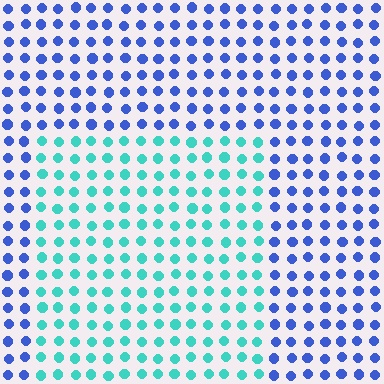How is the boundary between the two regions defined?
The boundary is defined purely by a slight shift in hue (about 55 degrees). Spacing, size, and orientation are identical on both sides.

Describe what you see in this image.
The image is filled with small blue elements in a uniform arrangement. A rectangle-shaped region is visible where the elements are tinted to a slightly different hue, forming a subtle color boundary.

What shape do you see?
I see a rectangle.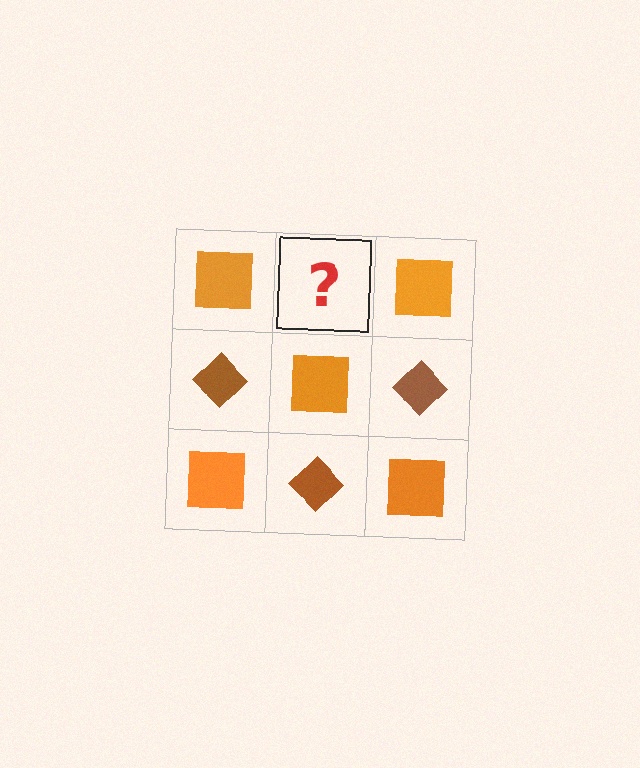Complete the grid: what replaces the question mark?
The question mark should be replaced with a brown diamond.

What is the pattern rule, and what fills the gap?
The rule is that it alternates orange square and brown diamond in a checkerboard pattern. The gap should be filled with a brown diamond.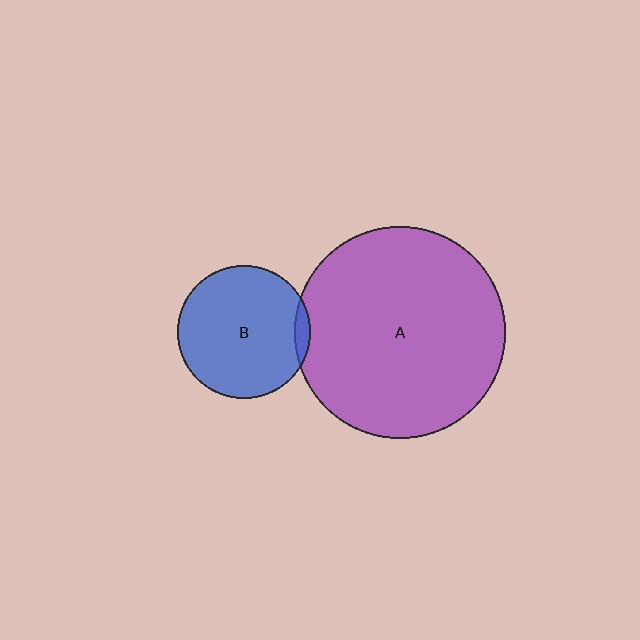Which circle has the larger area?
Circle A (purple).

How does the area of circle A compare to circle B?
Approximately 2.5 times.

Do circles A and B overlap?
Yes.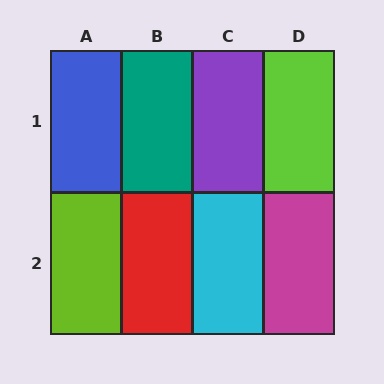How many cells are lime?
2 cells are lime.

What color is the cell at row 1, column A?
Blue.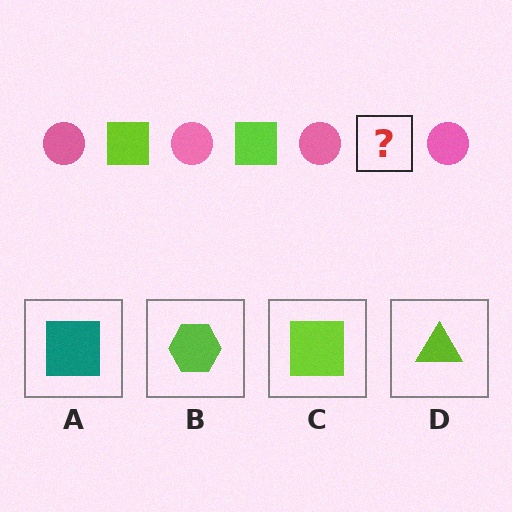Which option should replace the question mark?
Option C.